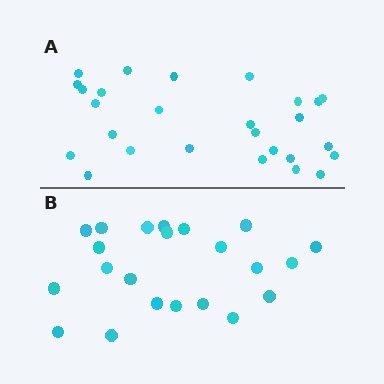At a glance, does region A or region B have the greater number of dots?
Region A (the top region) has more dots.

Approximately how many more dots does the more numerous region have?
Region A has about 5 more dots than region B.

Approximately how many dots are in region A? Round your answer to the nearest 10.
About 30 dots. (The exact count is 27, which rounds to 30.)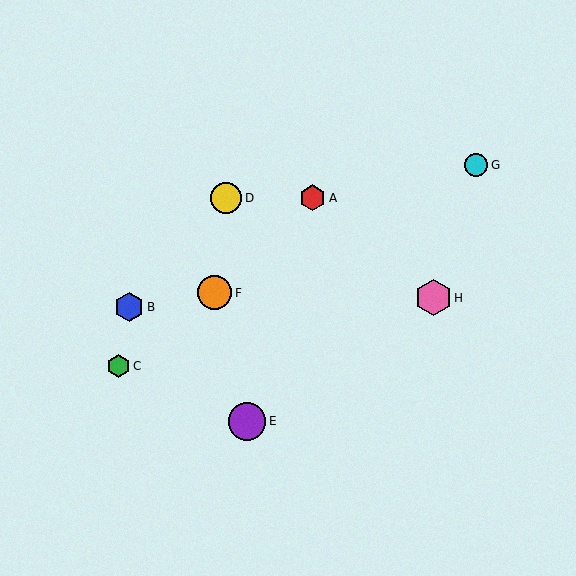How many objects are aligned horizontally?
2 objects (A, D) are aligned horizontally.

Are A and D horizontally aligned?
Yes, both are at y≈198.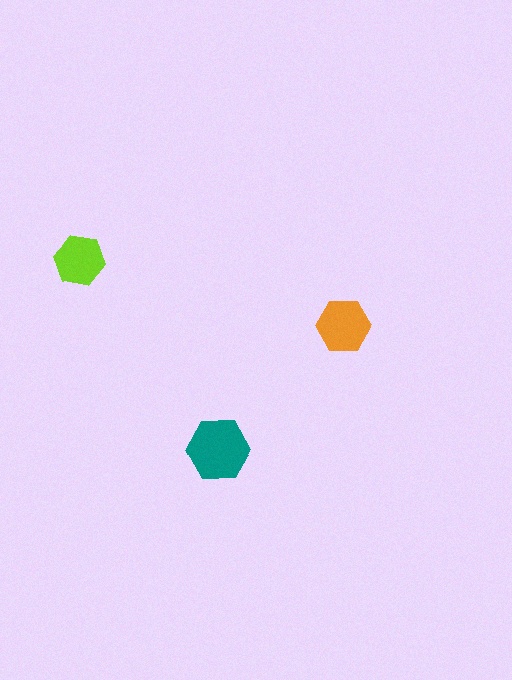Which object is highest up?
The lime hexagon is topmost.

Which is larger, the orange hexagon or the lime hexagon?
The orange one.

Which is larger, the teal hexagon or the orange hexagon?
The teal one.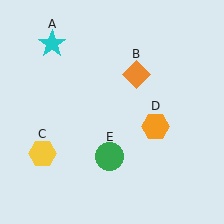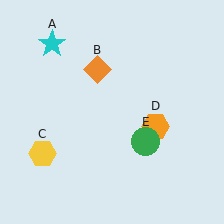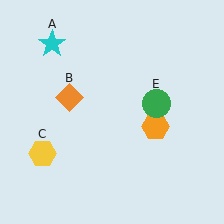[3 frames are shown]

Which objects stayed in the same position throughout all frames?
Cyan star (object A) and yellow hexagon (object C) and orange hexagon (object D) remained stationary.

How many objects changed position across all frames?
2 objects changed position: orange diamond (object B), green circle (object E).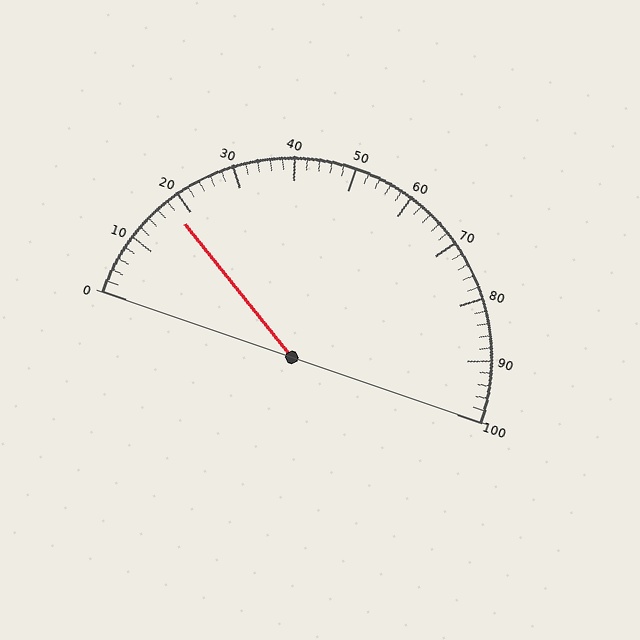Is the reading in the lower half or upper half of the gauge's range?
The reading is in the lower half of the range (0 to 100).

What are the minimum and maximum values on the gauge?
The gauge ranges from 0 to 100.